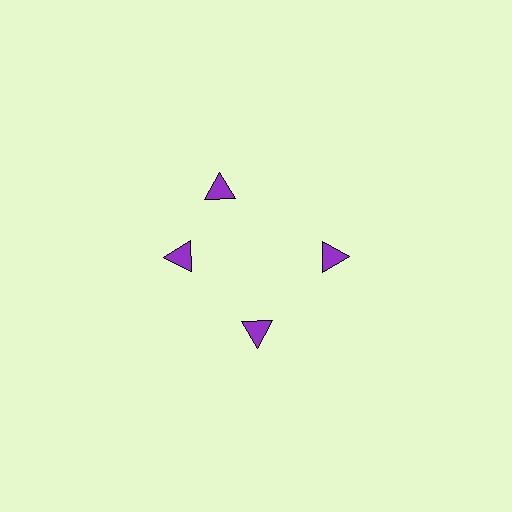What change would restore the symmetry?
The symmetry would be restored by rotating it back into even spacing with its neighbors so that all 4 triangles sit at equal angles and equal distance from the center.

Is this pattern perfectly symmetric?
No. The 4 purple triangles are arranged in a ring, but one element near the 12 o'clock position is rotated out of alignment along the ring, breaking the 4-fold rotational symmetry.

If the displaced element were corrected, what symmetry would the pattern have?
It would have 4-fold rotational symmetry — the pattern would map onto itself every 90 degrees.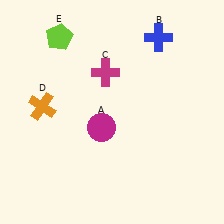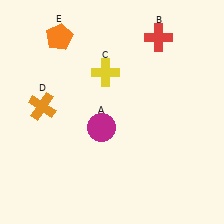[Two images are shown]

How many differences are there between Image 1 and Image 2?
There are 3 differences between the two images.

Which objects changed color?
B changed from blue to red. C changed from magenta to yellow. E changed from lime to orange.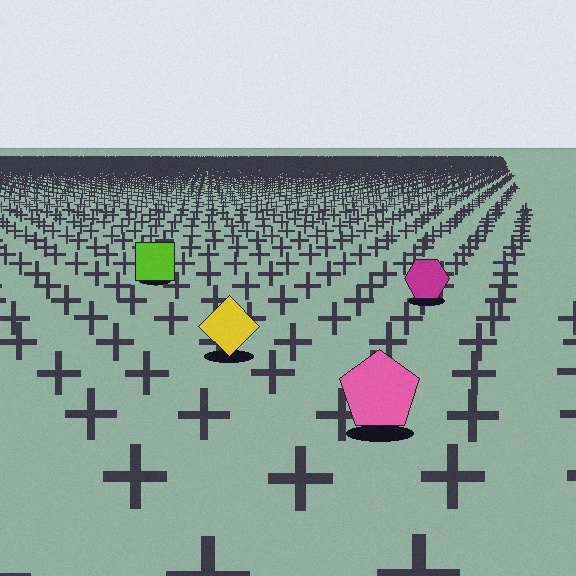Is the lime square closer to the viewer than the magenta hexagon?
No. The magenta hexagon is closer — you can tell from the texture gradient: the ground texture is coarser near it.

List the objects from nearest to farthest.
From nearest to farthest: the pink pentagon, the yellow diamond, the magenta hexagon, the lime square.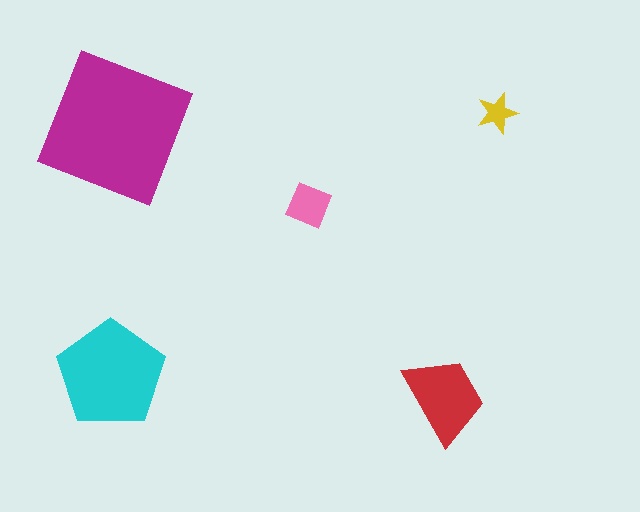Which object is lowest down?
The red trapezoid is bottommost.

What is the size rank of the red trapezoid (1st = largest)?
3rd.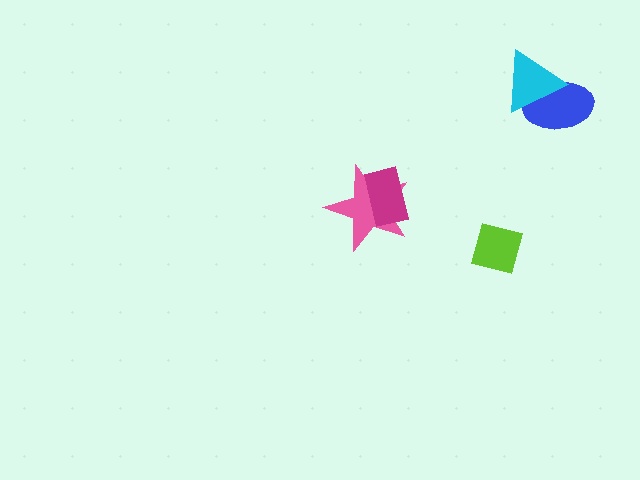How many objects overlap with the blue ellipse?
1 object overlaps with the blue ellipse.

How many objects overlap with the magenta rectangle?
1 object overlaps with the magenta rectangle.